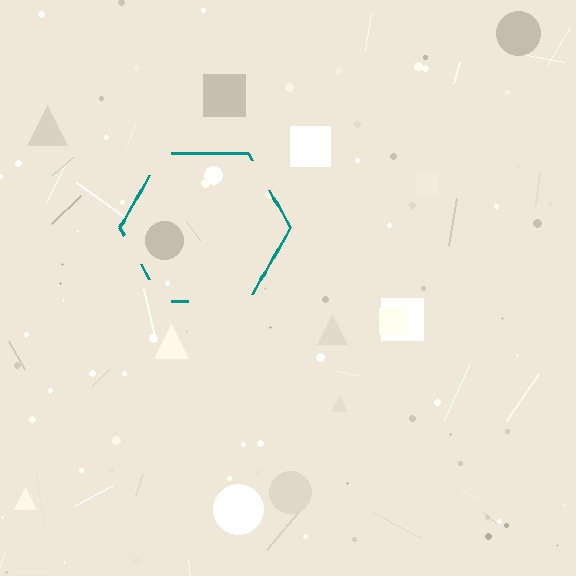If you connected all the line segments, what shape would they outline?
They would outline a hexagon.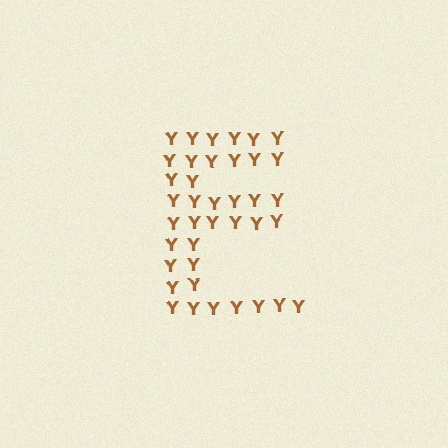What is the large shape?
The large shape is the letter E.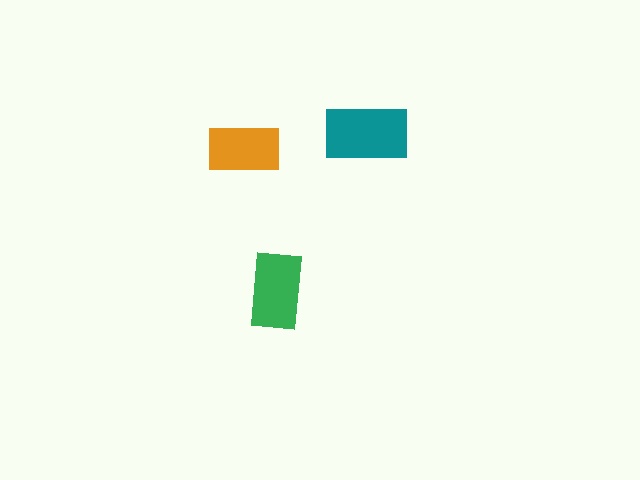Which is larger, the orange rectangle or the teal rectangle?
The teal one.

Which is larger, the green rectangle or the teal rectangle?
The teal one.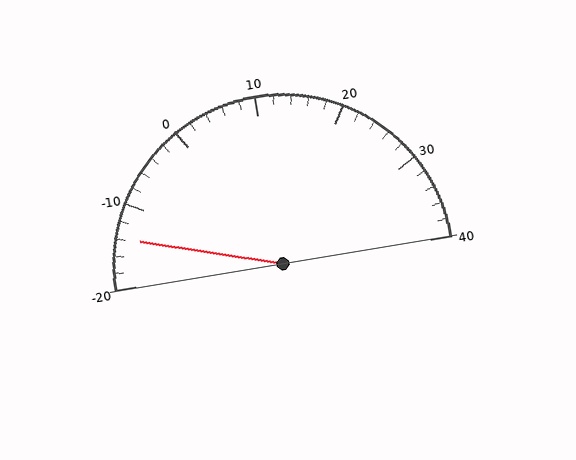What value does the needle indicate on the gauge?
The needle indicates approximately -14.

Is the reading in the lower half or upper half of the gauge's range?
The reading is in the lower half of the range (-20 to 40).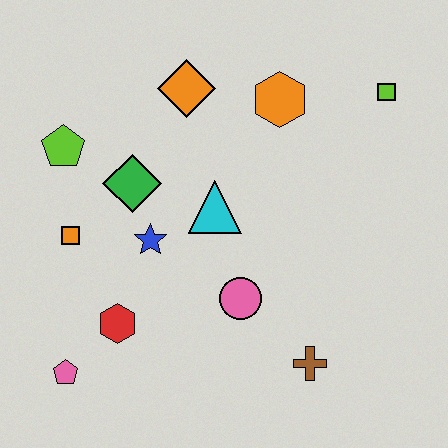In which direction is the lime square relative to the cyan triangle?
The lime square is to the right of the cyan triangle.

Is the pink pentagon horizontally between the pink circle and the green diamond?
No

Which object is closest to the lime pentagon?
The green diamond is closest to the lime pentagon.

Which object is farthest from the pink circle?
The lime square is farthest from the pink circle.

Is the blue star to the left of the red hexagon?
No